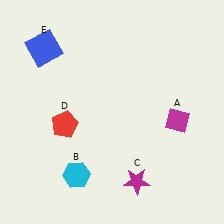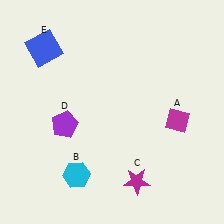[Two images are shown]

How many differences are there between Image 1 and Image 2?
There is 1 difference between the two images.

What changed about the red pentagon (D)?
In Image 1, D is red. In Image 2, it changed to purple.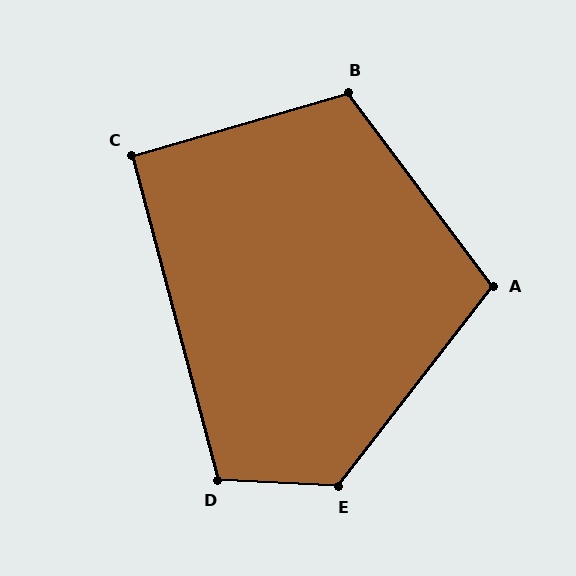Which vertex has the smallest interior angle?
C, at approximately 91 degrees.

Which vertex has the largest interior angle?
E, at approximately 125 degrees.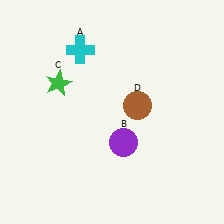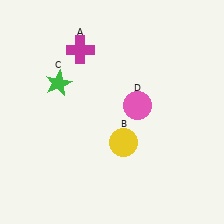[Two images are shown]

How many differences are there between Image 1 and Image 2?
There are 3 differences between the two images.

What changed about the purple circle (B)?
In Image 1, B is purple. In Image 2, it changed to yellow.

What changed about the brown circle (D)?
In Image 1, D is brown. In Image 2, it changed to pink.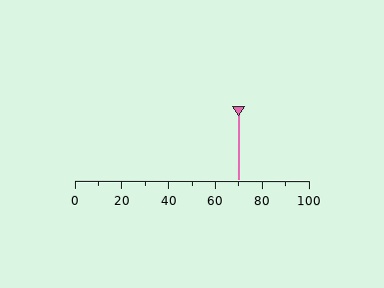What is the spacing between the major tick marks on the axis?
The major ticks are spaced 20 apart.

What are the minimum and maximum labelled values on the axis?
The axis runs from 0 to 100.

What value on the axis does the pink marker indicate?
The marker indicates approximately 70.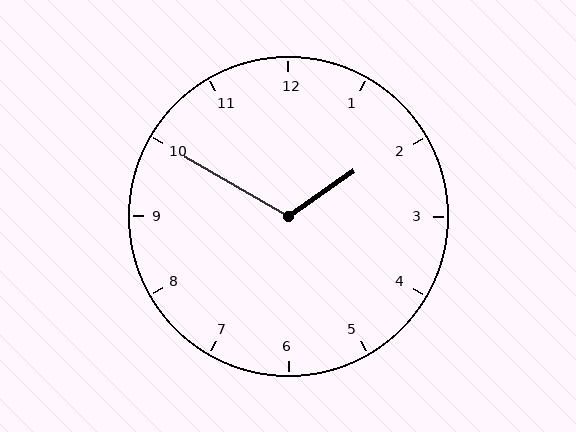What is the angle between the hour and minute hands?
Approximately 115 degrees.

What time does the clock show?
1:50.